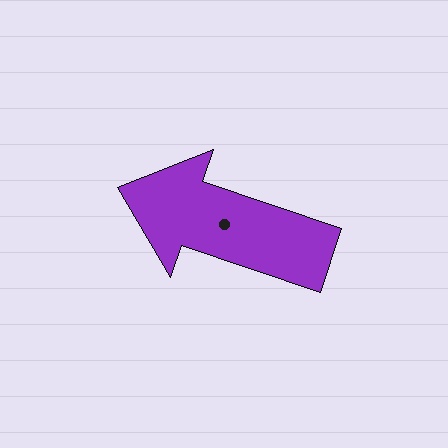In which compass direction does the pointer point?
West.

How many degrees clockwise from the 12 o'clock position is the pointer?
Approximately 289 degrees.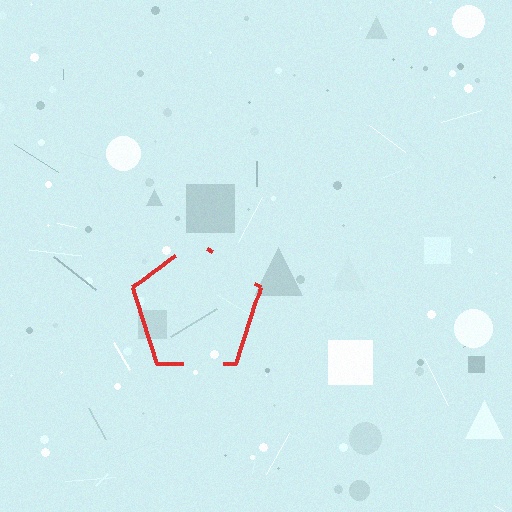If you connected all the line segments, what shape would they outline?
They would outline a pentagon.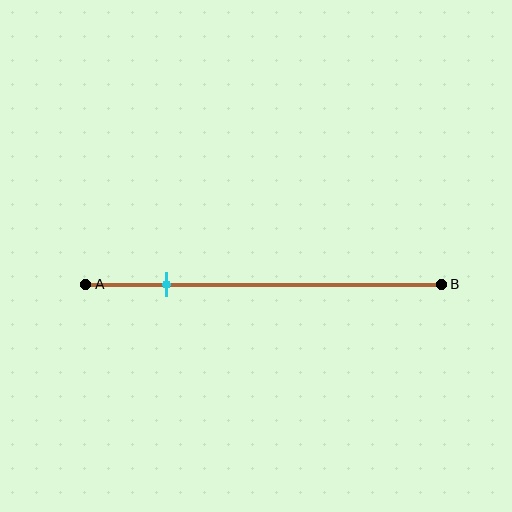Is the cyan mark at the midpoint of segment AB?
No, the mark is at about 25% from A, not at the 50% midpoint.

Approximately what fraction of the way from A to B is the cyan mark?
The cyan mark is approximately 25% of the way from A to B.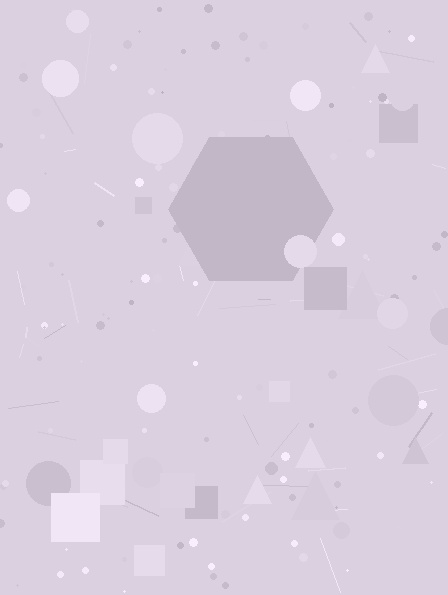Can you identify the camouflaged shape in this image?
The camouflaged shape is a hexagon.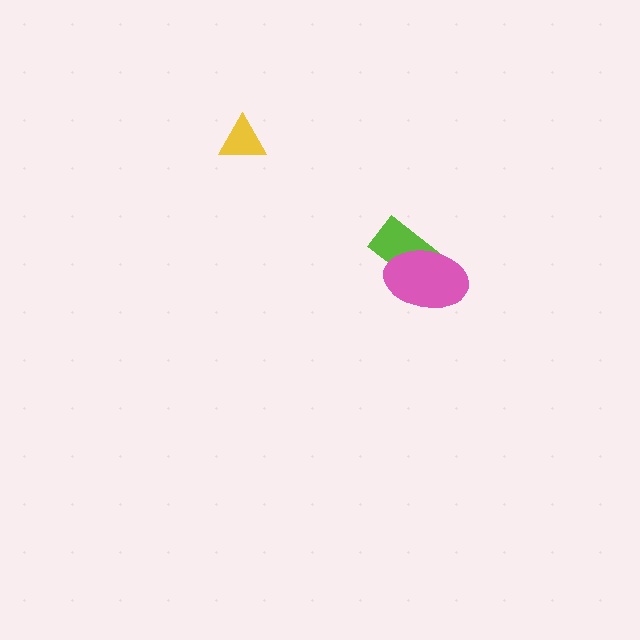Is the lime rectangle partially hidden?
Yes, it is partially covered by another shape.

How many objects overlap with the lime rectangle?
1 object overlaps with the lime rectangle.